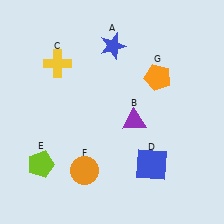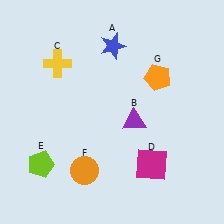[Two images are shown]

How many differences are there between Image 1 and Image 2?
There is 1 difference between the two images.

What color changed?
The square (D) changed from blue in Image 1 to magenta in Image 2.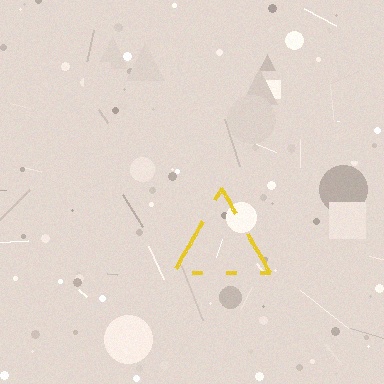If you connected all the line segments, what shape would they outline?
They would outline a triangle.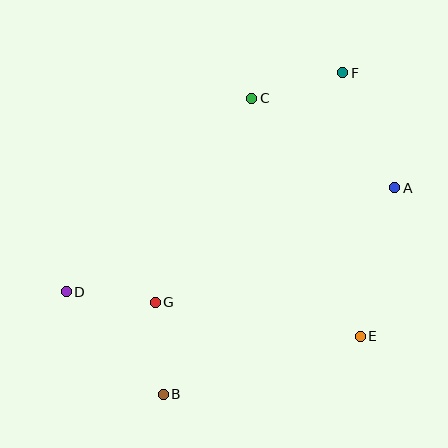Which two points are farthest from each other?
Points B and F are farthest from each other.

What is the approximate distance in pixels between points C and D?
The distance between C and D is approximately 268 pixels.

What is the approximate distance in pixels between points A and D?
The distance between A and D is approximately 345 pixels.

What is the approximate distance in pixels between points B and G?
The distance between B and G is approximately 92 pixels.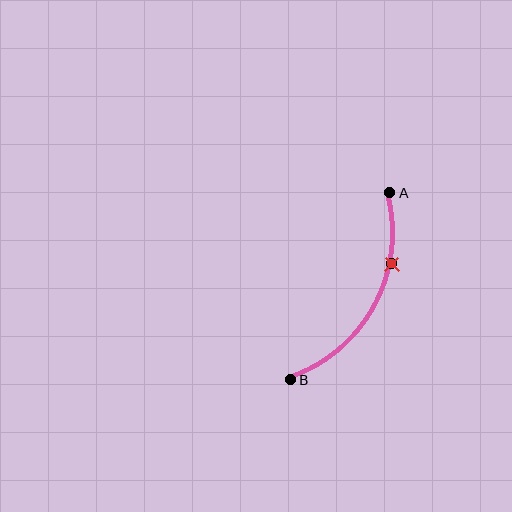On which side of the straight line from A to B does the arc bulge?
The arc bulges to the right of the straight line connecting A and B.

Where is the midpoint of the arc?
The arc midpoint is the point on the curve farthest from the straight line joining A and B. It sits to the right of that line.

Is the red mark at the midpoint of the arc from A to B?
No. The red mark lies on the arc but is closer to endpoint A. The arc midpoint would be at the point on the curve equidistant along the arc from both A and B.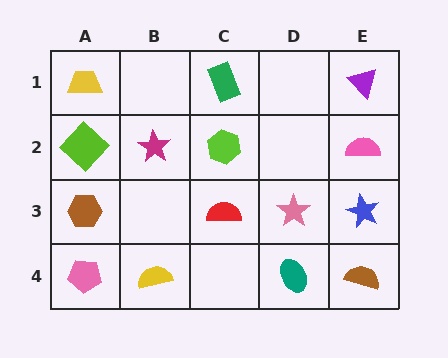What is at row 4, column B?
A yellow semicircle.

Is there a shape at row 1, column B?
No, that cell is empty.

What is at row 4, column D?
A teal ellipse.